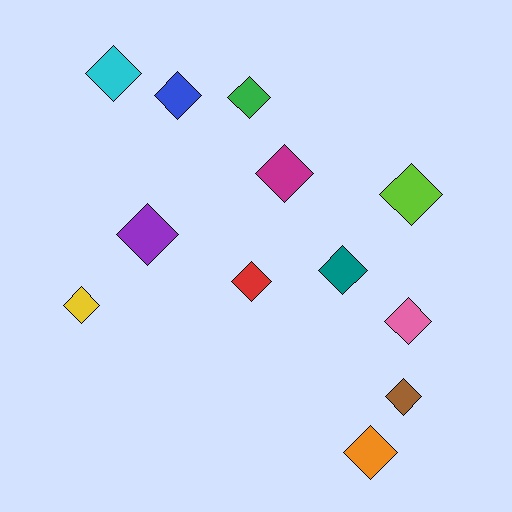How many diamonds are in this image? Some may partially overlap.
There are 12 diamonds.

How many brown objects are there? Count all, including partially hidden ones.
There is 1 brown object.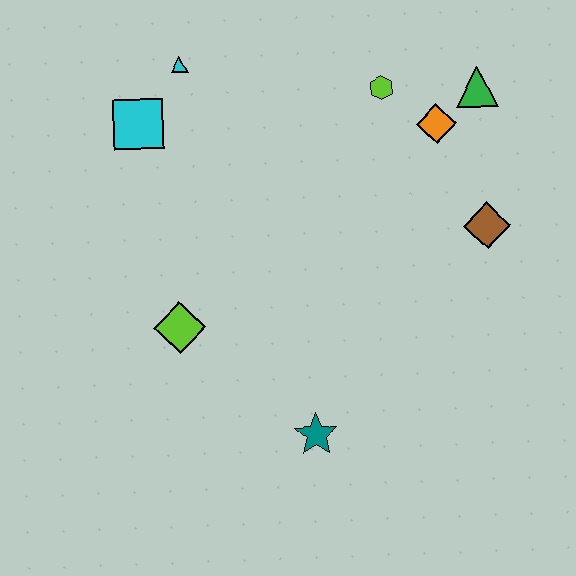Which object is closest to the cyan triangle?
The cyan square is closest to the cyan triangle.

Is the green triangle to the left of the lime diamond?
No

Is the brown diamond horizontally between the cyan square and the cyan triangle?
No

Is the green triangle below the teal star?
No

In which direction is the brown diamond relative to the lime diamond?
The brown diamond is to the right of the lime diamond.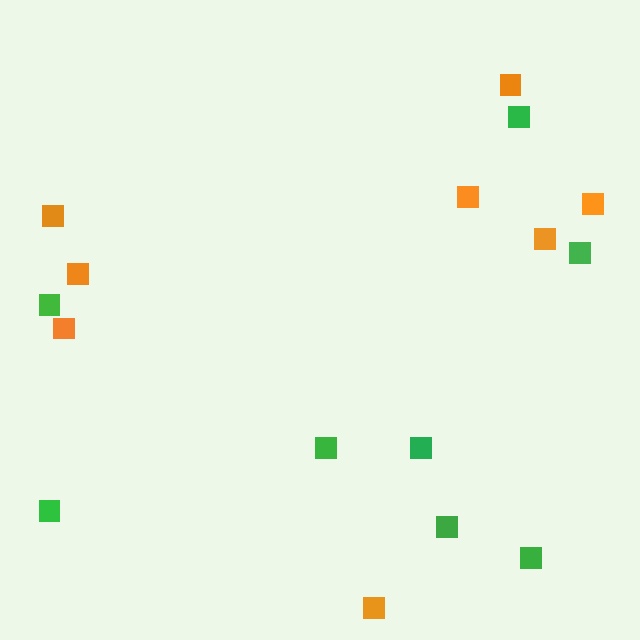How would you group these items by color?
There are 2 groups: one group of green squares (8) and one group of orange squares (8).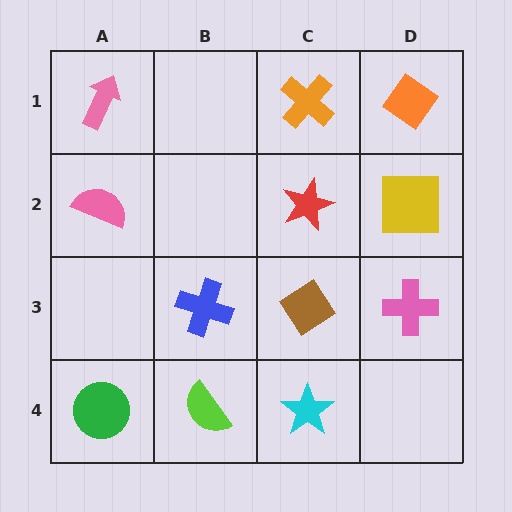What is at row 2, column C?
A red star.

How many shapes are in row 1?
3 shapes.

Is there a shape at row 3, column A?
No, that cell is empty.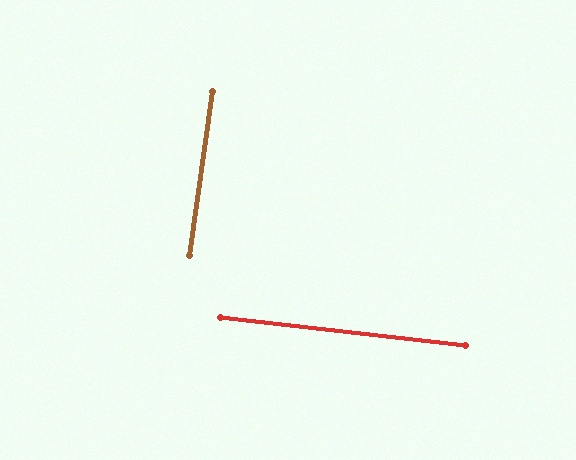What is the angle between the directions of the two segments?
Approximately 88 degrees.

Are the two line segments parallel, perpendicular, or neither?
Perpendicular — they meet at approximately 88°.